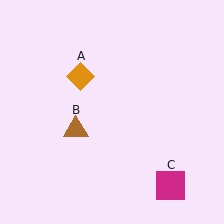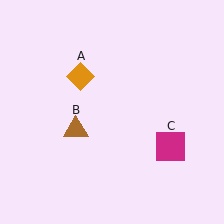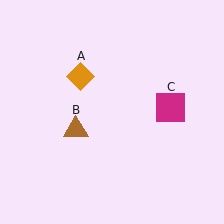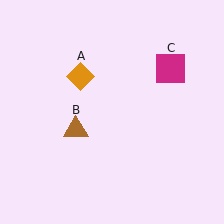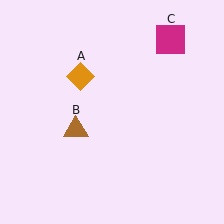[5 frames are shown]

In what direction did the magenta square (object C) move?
The magenta square (object C) moved up.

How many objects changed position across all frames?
1 object changed position: magenta square (object C).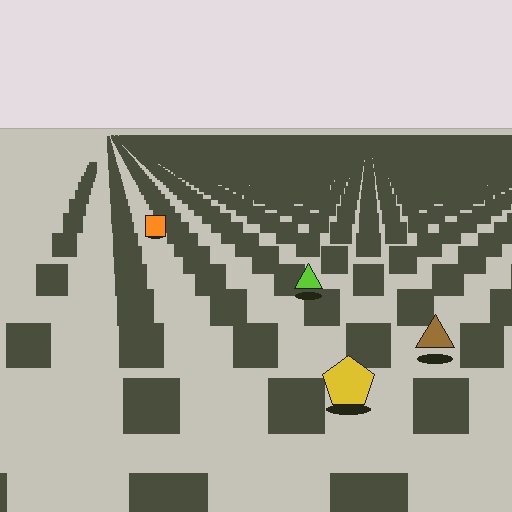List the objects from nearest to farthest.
From nearest to farthest: the yellow pentagon, the brown triangle, the lime triangle, the orange square.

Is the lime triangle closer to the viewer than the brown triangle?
No. The brown triangle is closer — you can tell from the texture gradient: the ground texture is coarser near it.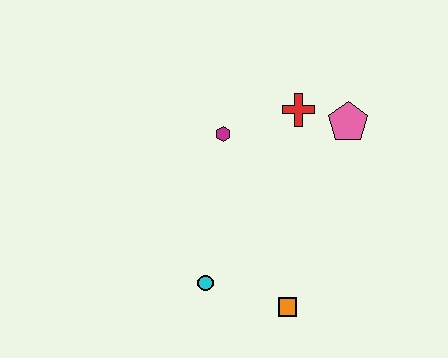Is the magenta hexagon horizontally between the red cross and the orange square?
No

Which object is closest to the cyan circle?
The orange square is closest to the cyan circle.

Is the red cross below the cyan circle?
No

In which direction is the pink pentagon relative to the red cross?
The pink pentagon is to the right of the red cross.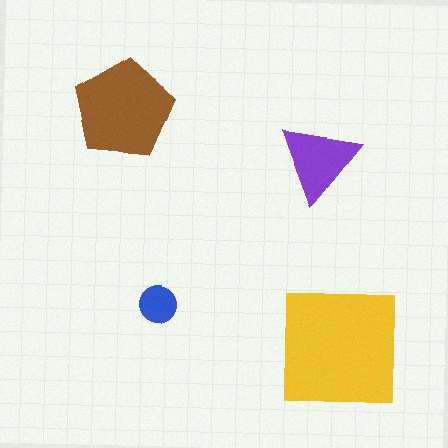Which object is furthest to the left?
The brown pentagon is leftmost.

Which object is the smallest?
The blue circle.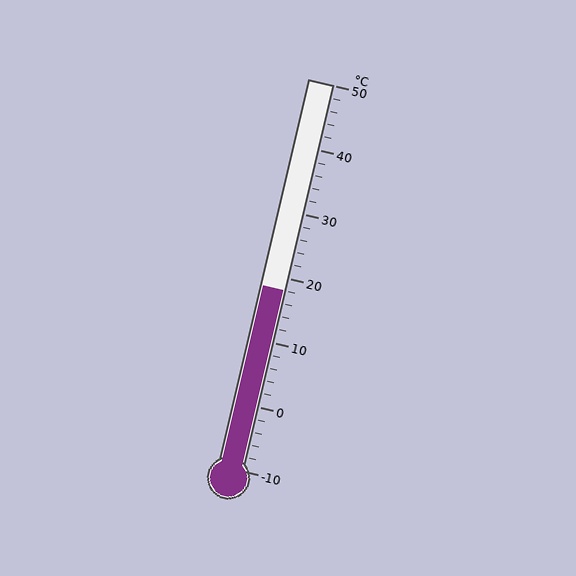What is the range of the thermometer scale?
The thermometer scale ranges from -10°C to 50°C.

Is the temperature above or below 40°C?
The temperature is below 40°C.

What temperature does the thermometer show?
The thermometer shows approximately 18°C.